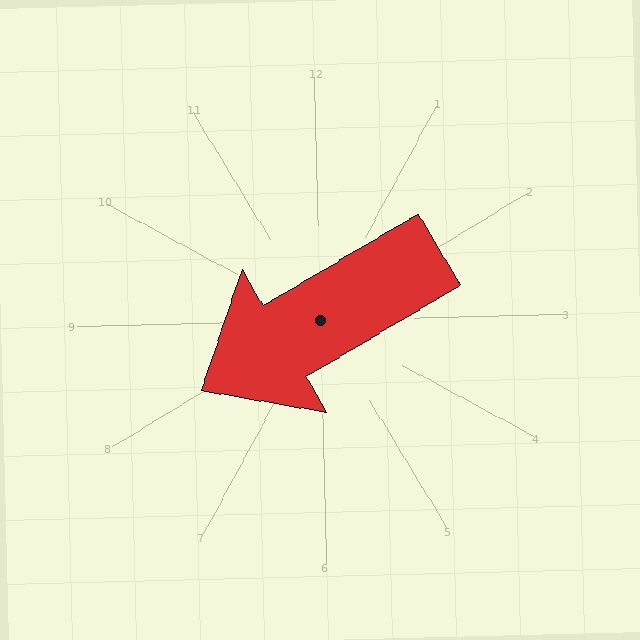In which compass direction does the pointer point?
Southwest.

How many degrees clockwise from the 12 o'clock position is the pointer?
Approximately 241 degrees.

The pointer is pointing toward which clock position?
Roughly 8 o'clock.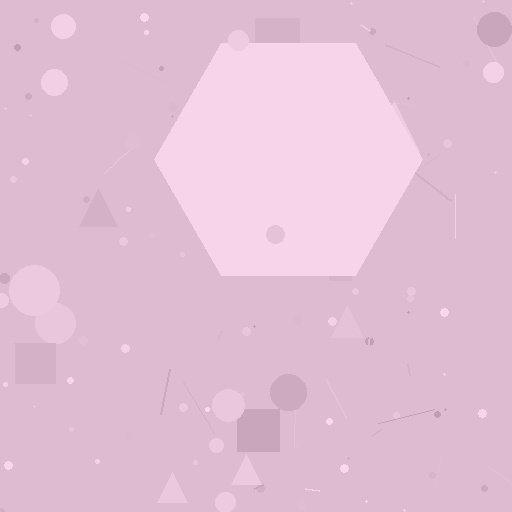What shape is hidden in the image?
A hexagon is hidden in the image.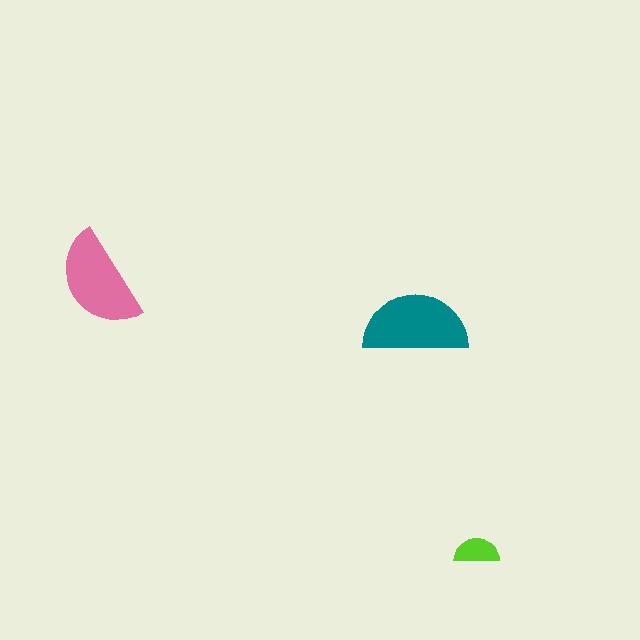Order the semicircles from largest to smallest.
the teal one, the pink one, the lime one.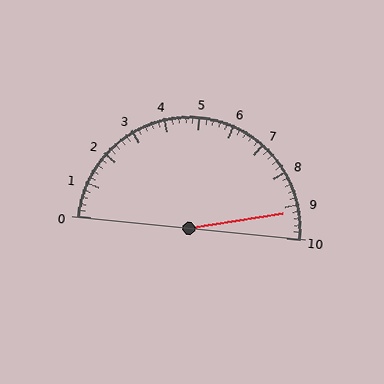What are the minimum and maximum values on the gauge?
The gauge ranges from 0 to 10.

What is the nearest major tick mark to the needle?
The nearest major tick mark is 9.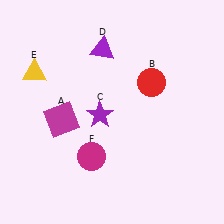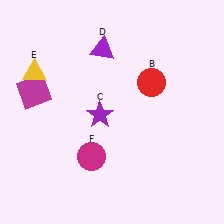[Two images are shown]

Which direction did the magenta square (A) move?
The magenta square (A) moved up.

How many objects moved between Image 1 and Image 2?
1 object moved between the two images.